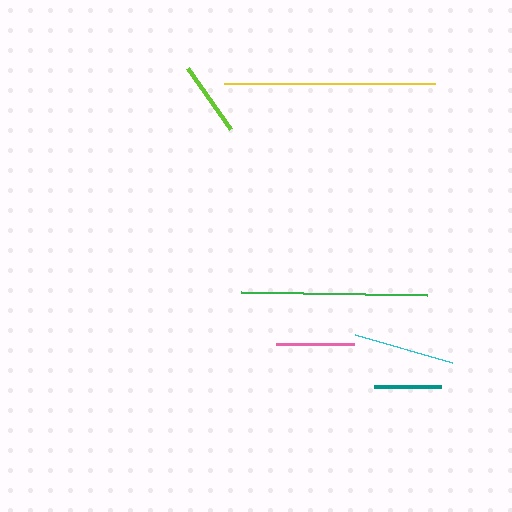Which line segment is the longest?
The yellow line is the longest at approximately 211 pixels.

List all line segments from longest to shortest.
From longest to shortest: yellow, green, cyan, pink, lime, teal.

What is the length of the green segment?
The green segment is approximately 187 pixels long.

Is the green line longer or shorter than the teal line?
The green line is longer than the teal line.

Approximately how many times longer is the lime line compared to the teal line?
The lime line is approximately 1.1 times the length of the teal line.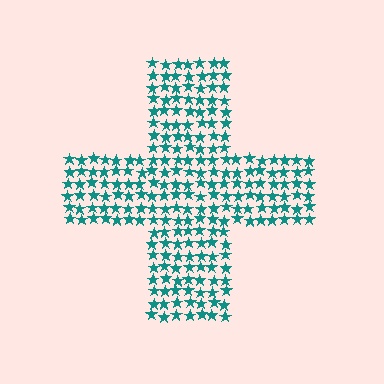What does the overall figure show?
The overall figure shows a cross.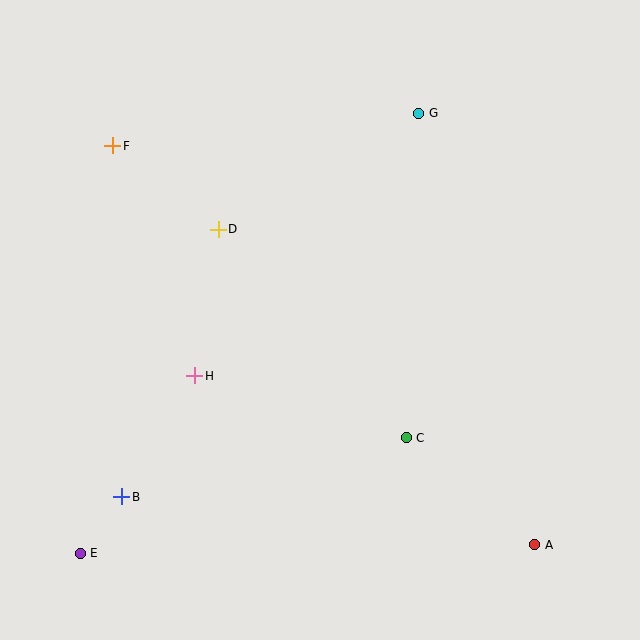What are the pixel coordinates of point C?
Point C is at (406, 438).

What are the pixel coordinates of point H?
Point H is at (195, 376).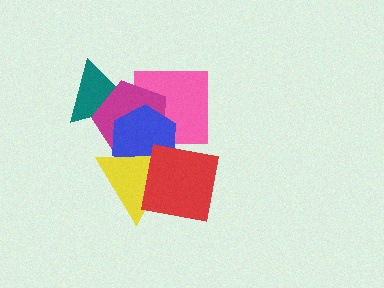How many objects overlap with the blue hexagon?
5 objects overlap with the blue hexagon.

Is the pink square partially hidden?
Yes, it is partially covered by another shape.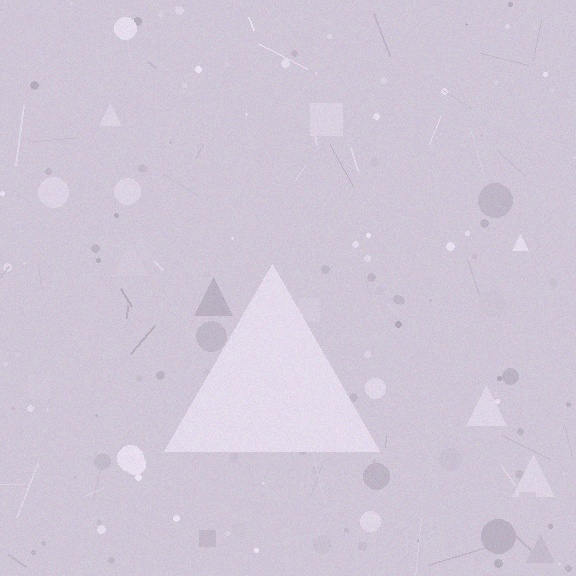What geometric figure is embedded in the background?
A triangle is embedded in the background.